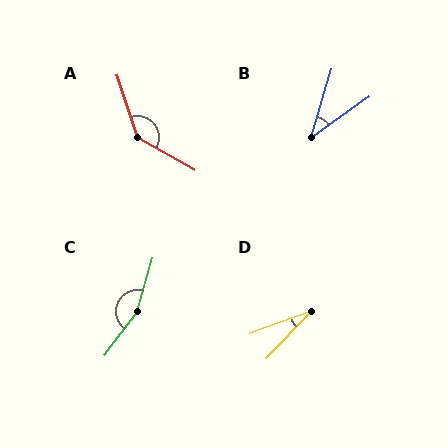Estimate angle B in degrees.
Approximately 39 degrees.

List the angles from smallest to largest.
D (26°), B (39°), A (138°), C (160°).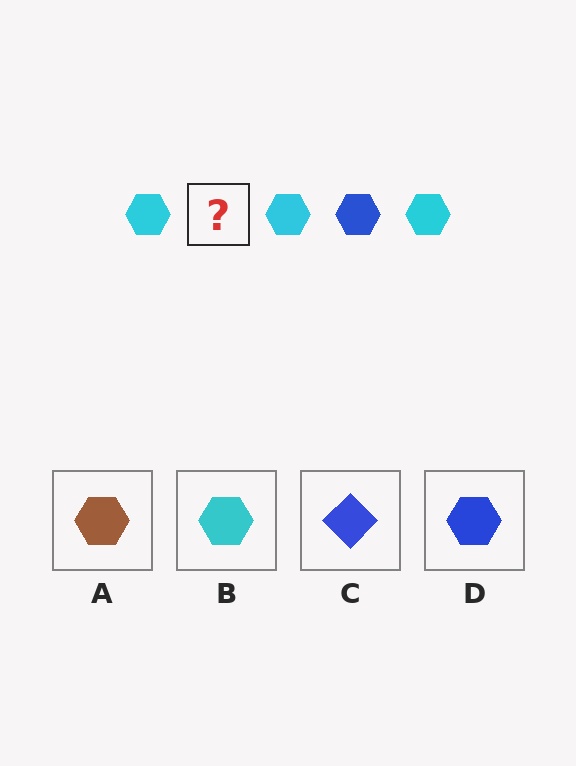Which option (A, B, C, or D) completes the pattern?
D.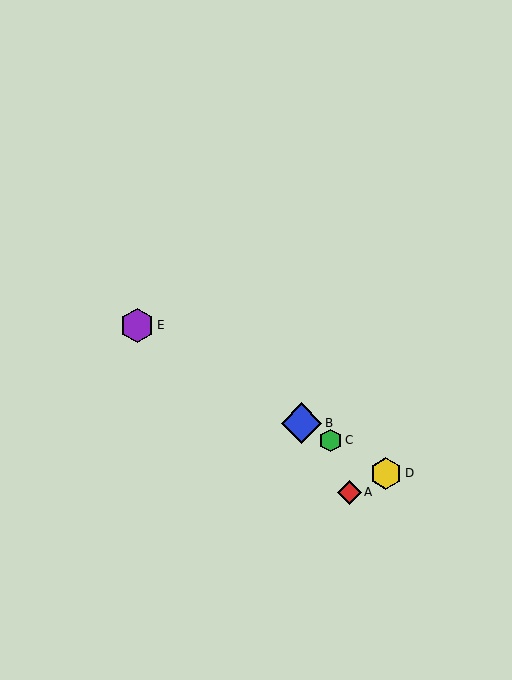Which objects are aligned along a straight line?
Objects B, C, D, E are aligned along a straight line.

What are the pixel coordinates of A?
Object A is at (349, 492).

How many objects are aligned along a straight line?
4 objects (B, C, D, E) are aligned along a straight line.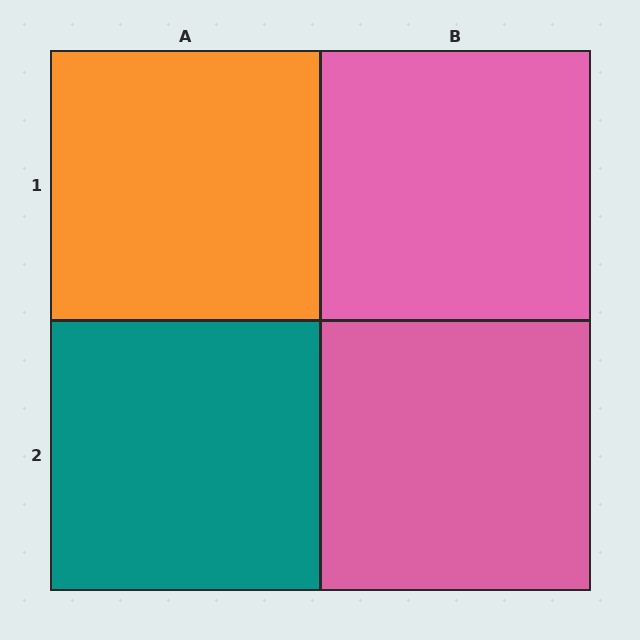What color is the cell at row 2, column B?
Pink.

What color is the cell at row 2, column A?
Teal.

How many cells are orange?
1 cell is orange.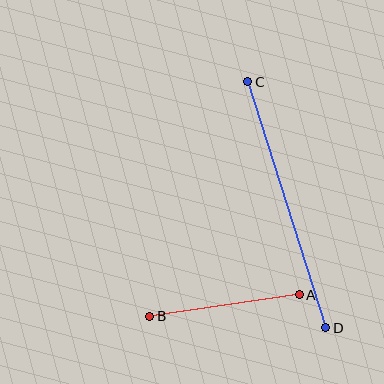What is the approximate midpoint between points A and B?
The midpoint is at approximately (224, 306) pixels.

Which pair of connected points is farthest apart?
Points C and D are farthest apart.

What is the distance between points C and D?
The distance is approximately 258 pixels.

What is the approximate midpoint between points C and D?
The midpoint is at approximately (287, 205) pixels.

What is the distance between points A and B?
The distance is approximately 151 pixels.